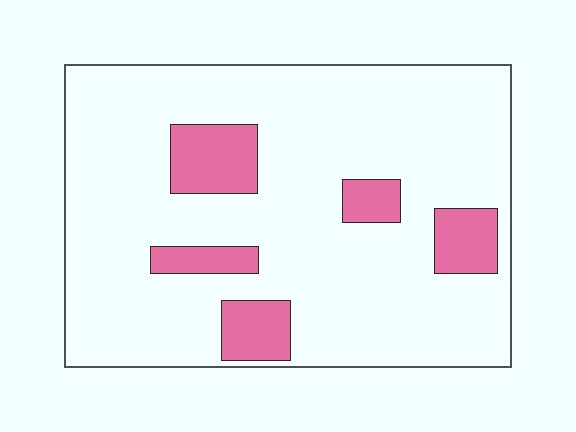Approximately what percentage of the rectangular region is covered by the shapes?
Approximately 15%.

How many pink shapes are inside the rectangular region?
5.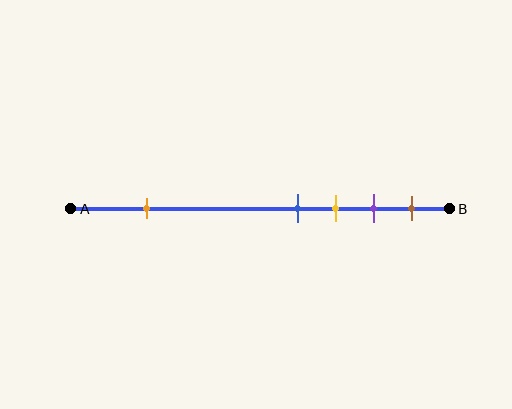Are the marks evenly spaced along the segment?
No, the marks are not evenly spaced.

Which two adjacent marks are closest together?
The blue and yellow marks are the closest adjacent pair.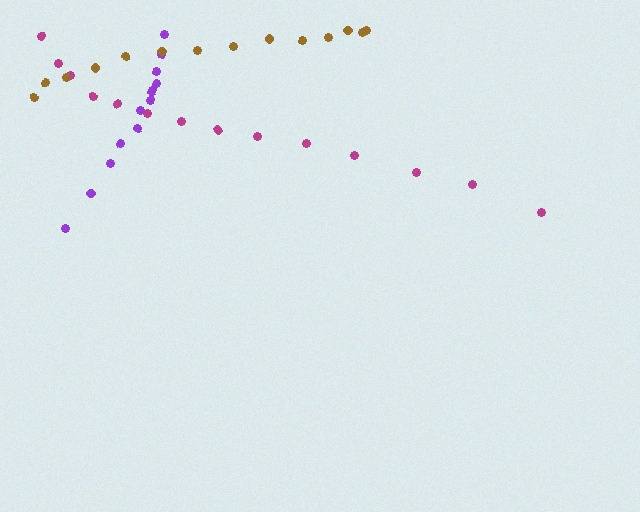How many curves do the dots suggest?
There are 3 distinct paths.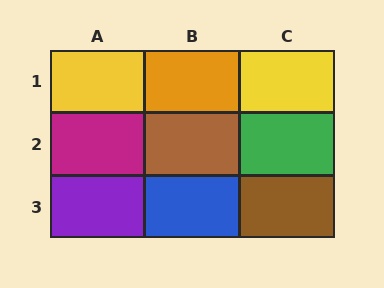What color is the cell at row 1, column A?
Yellow.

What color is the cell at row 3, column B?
Blue.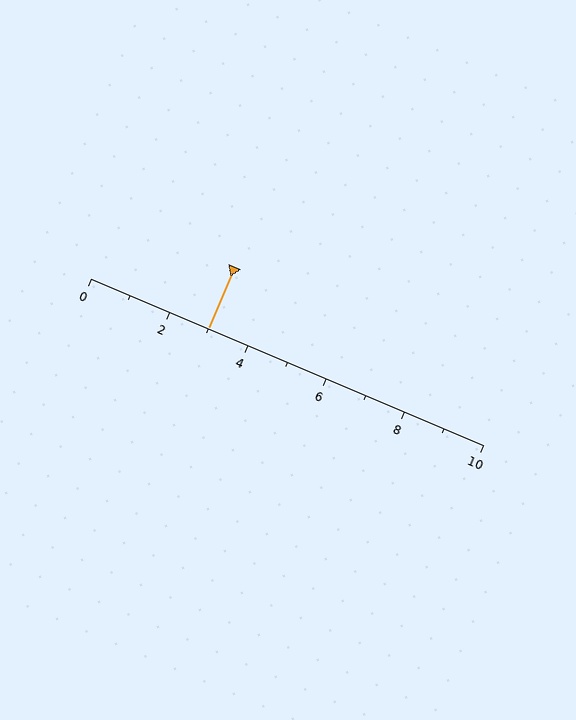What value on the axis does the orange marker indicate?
The marker indicates approximately 3.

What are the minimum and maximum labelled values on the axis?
The axis runs from 0 to 10.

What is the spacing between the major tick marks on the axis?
The major ticks are spaced 2 apart.